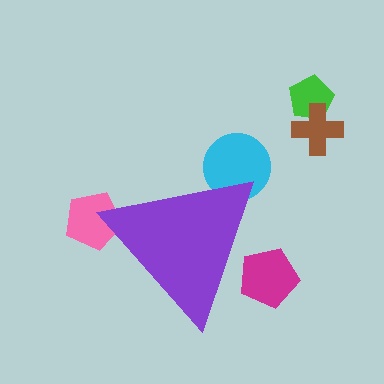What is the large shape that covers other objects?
A purple triangle.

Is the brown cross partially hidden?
No, the brown cross is fully visible.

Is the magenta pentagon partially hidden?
Yes, the magenta pentagon is partially hidden behind the purple triangle.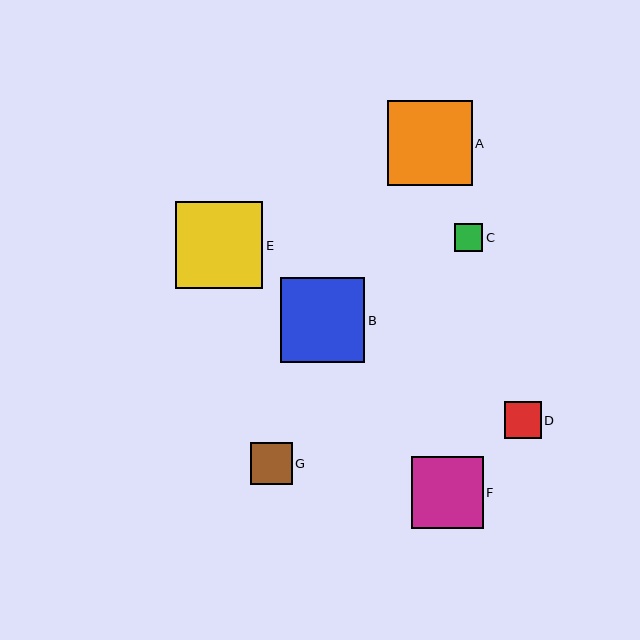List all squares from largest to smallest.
From largest to smallest: E, A, B, F, G, D, C.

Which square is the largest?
Square E is the largest with a size of approximately 88 pixels.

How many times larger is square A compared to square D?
Square A is approximately 2.3 times the size of square D.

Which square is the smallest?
Square C is the smallest with a size of approximately 28 pixels.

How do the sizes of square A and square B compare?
Square A and square B are approximately the same size.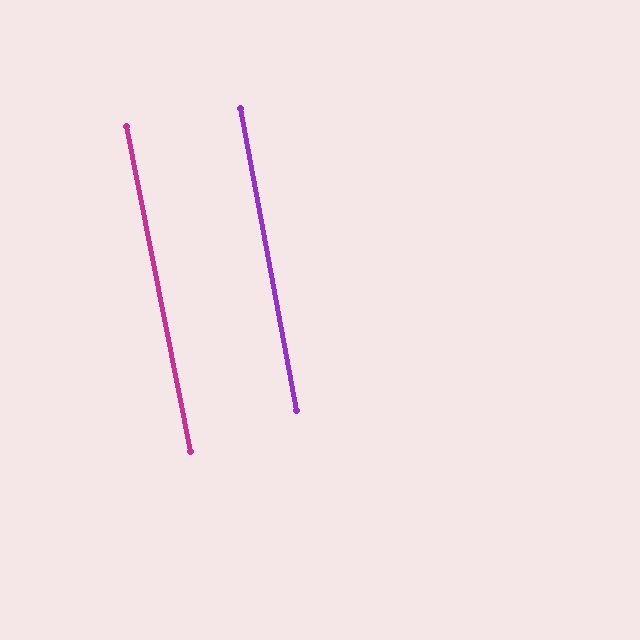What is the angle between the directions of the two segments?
Approximately 1 degree.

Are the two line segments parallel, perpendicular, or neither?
Parallel — their directions differ by only 0.7°.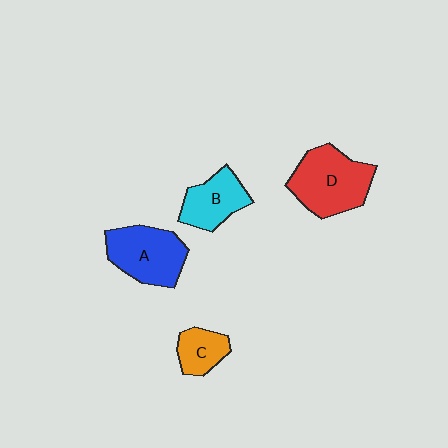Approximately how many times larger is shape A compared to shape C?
Approximately 2.0 times.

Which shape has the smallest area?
Shape C (orange).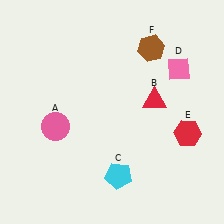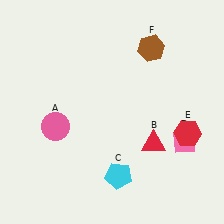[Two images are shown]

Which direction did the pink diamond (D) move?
The pink diamond (D) moved down.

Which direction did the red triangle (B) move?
The red triangle (B) moved down.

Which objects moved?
The objects that moved are: the red triangle (B), the pink diamond (D).